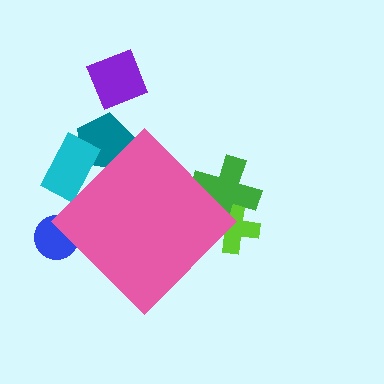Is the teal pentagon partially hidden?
Yes, the teal pentagon is partially hidden behind the pink diamond.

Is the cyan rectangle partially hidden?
Yes, the cyan rectangle is partially hidden behind the pink diamond.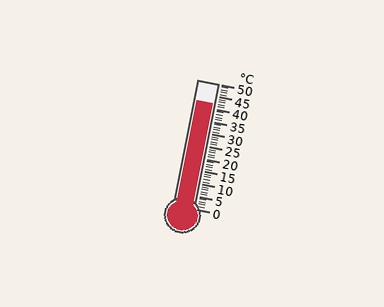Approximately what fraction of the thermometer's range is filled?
The thermometer is filled to approximately 85% of its range.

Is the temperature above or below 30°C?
The temperature is above 30°C.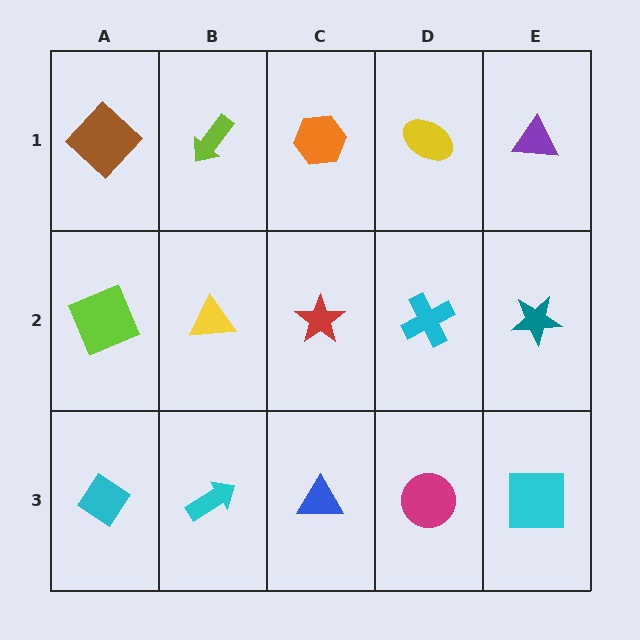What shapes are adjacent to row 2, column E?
A purple triangle (row 1, column E), a cyan square (row 3, column E), a cyan cross (row 2, column D).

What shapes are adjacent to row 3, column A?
A lime square (row 2, column A), a cyan arrow (row 3, column B).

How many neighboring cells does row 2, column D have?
4.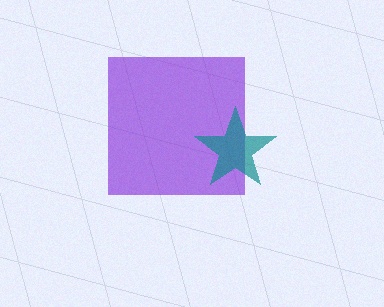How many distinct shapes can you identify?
There are 2 distinct shapes: a purple square, a teal star.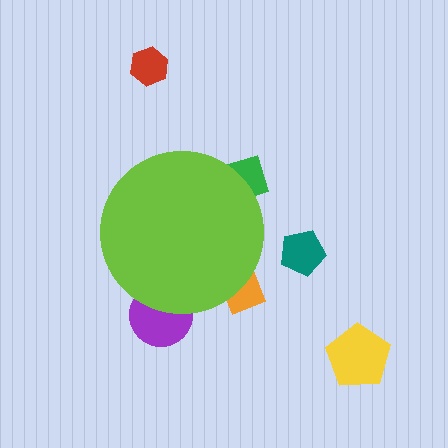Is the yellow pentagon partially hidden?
No, the yellow pentagon is fully visible.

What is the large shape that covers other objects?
A lime circle.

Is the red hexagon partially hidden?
No, the red hexagon is fully visible.